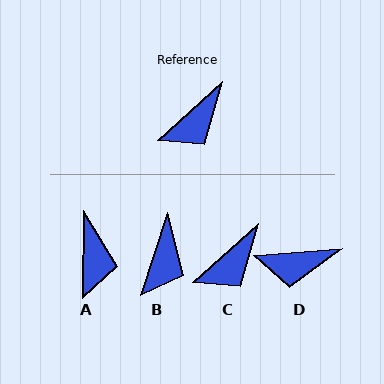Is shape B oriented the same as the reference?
No, it is off by about 30 degrees.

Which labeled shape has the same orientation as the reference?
C.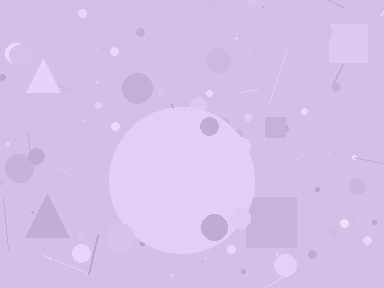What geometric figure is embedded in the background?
A circle is embedded in the background.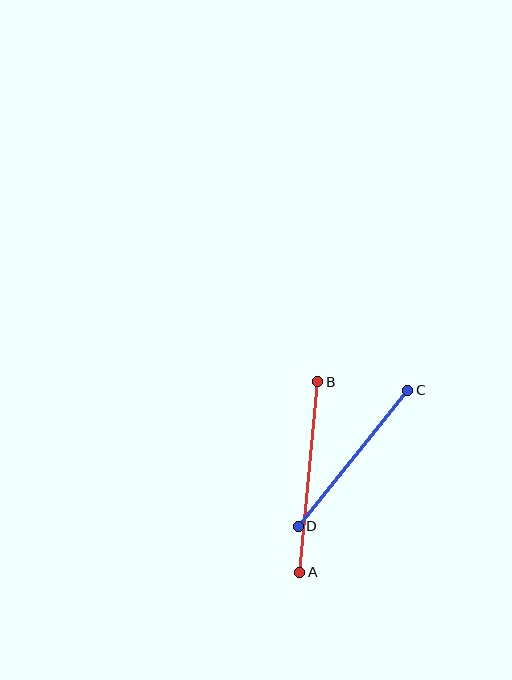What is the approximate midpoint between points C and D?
The midpoint is at approximately (353, 458) pixels.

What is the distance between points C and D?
The distance is approximately 174 pixels.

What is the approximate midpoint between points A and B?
The midpoint is at approximately (309, 477) pixels.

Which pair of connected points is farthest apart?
Points A and B are farthest apart.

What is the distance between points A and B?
The distance is approximately 191 pixels.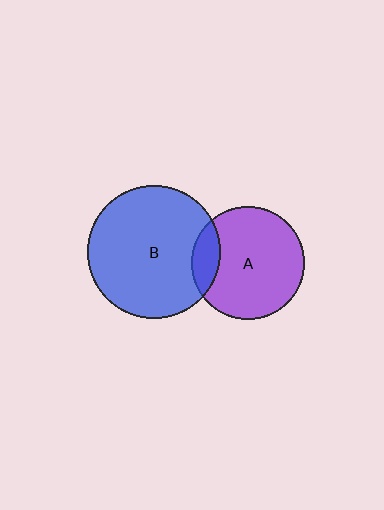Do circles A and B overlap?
Yes.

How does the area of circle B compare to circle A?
Approximately 1.4 times.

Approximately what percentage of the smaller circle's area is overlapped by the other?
Approximately 15%.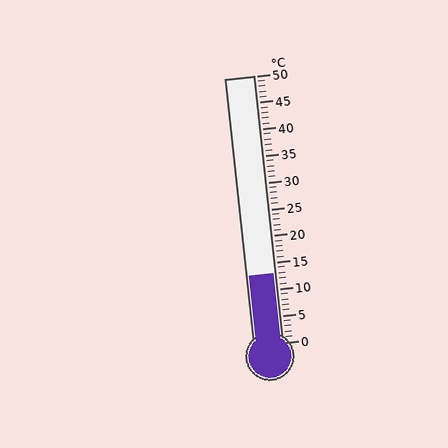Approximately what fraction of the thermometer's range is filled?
The thermometer is filled to approximately 25% of its range.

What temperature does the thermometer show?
The thermometer shows approximately 13°C.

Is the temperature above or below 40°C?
The temperature is below 40°C.